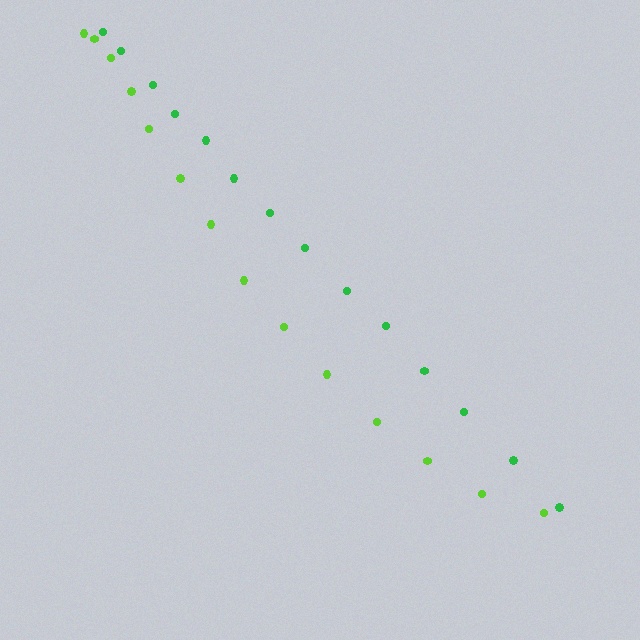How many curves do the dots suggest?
There are 2 distinct paths.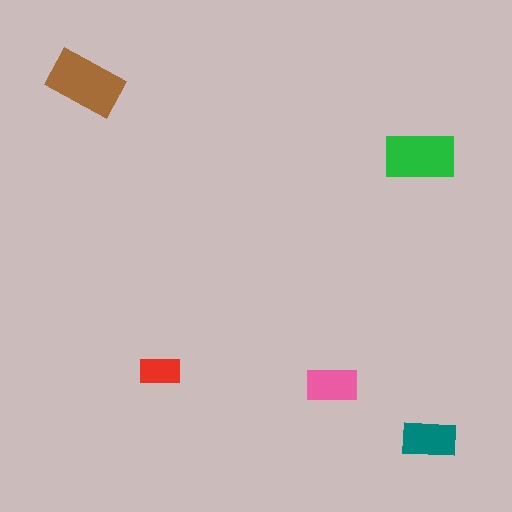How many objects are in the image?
There are 5 objects in the image.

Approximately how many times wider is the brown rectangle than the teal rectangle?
About 1.5 times wider.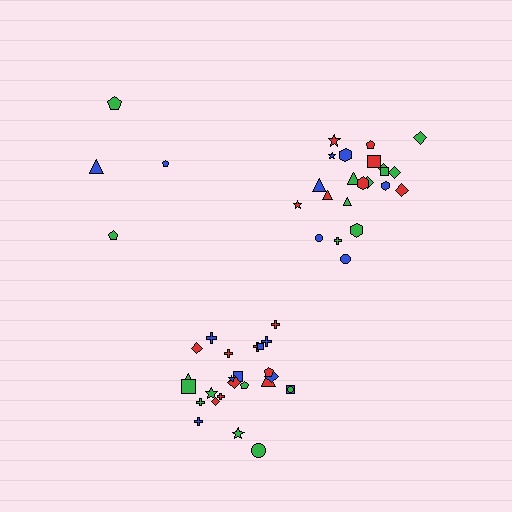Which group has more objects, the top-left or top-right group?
The top-right group.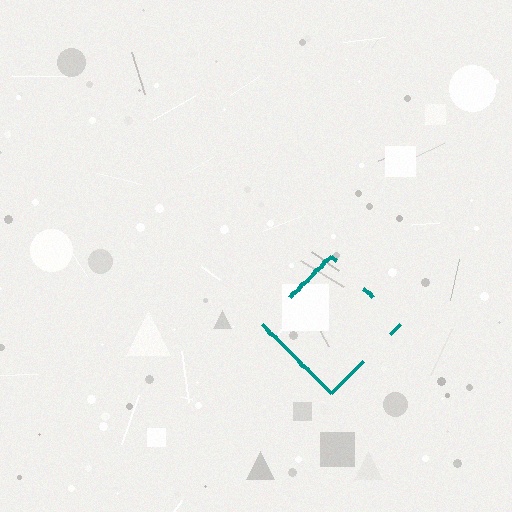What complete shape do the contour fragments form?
The contour fragments form a diamond.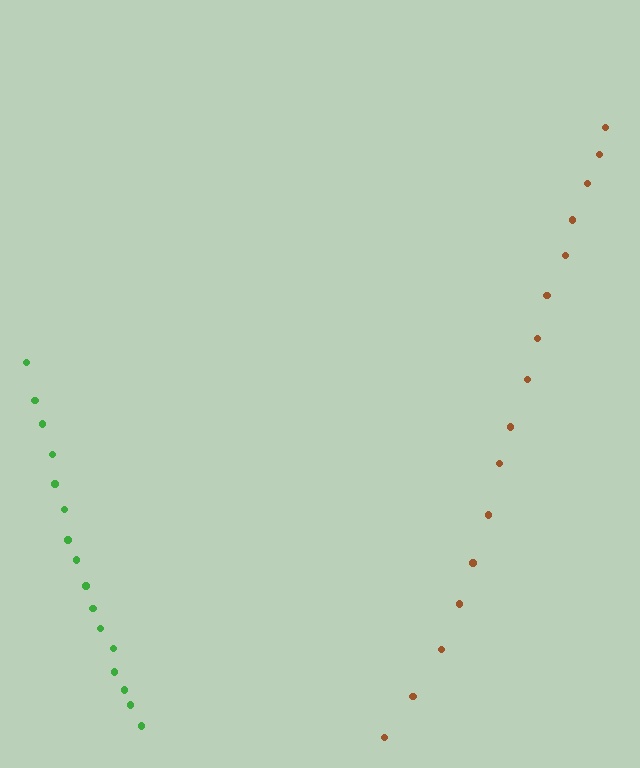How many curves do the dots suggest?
There are 2 distinct paths.